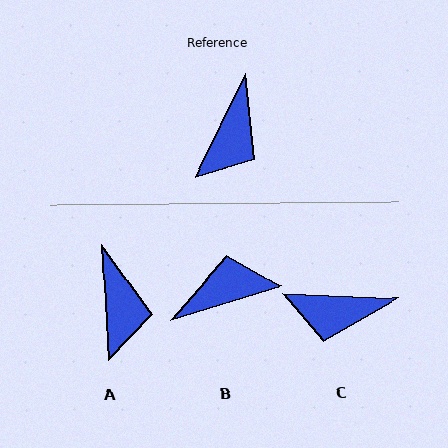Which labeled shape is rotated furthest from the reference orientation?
B, about 133 degrees away.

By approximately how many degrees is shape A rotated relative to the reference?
Approximately 29 degrees counter-clockwise.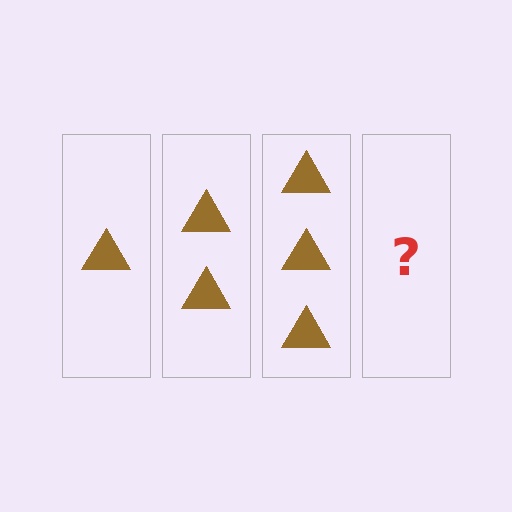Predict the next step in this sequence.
The next step is 4 triangles.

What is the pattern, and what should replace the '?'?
The pattern is that each step adds one more triangle. The '?' should be 4 triangles.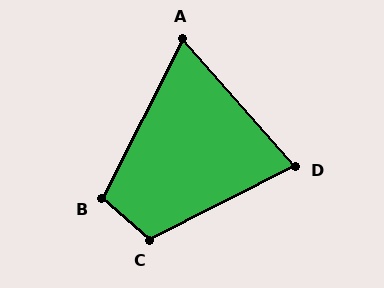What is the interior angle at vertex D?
Approximately 75 degrees (acute).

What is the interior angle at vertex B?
Approximately 105 degrees (obtuse).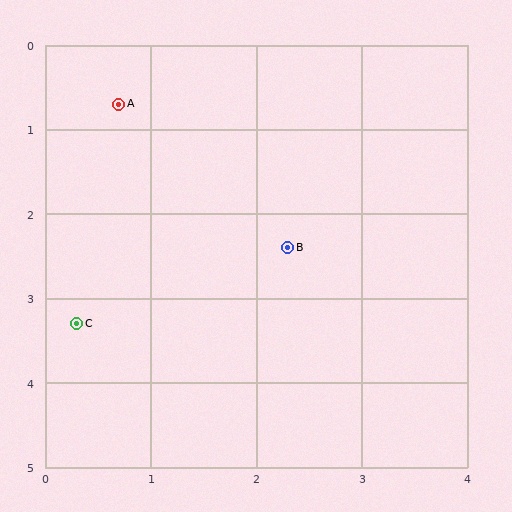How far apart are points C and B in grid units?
Points C and B are about 2.2 grid units apart.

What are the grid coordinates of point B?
Point B is at approximately (2.3, 2.4).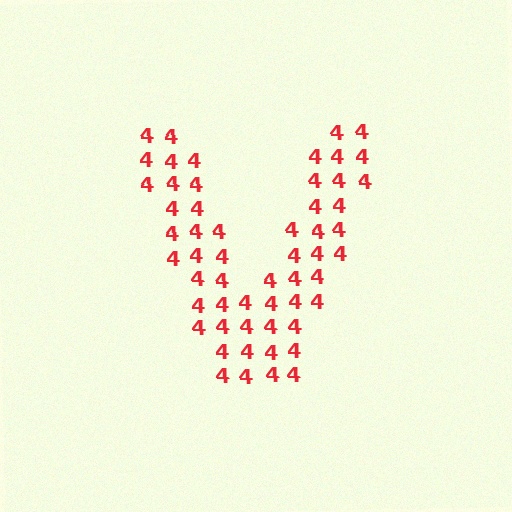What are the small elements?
The small elements are digit 4's.